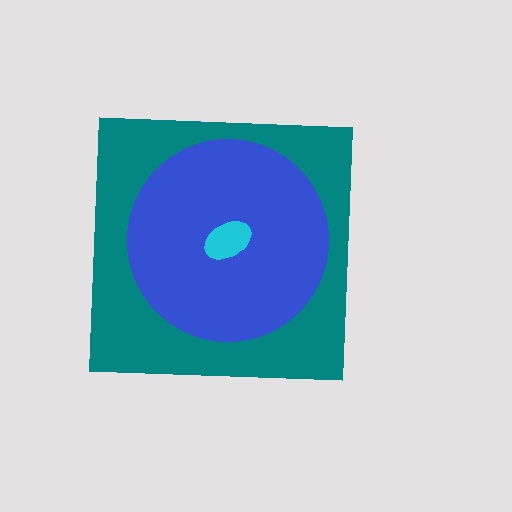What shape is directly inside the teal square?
The blue circle.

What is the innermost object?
The cyan ellipse.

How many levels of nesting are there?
3.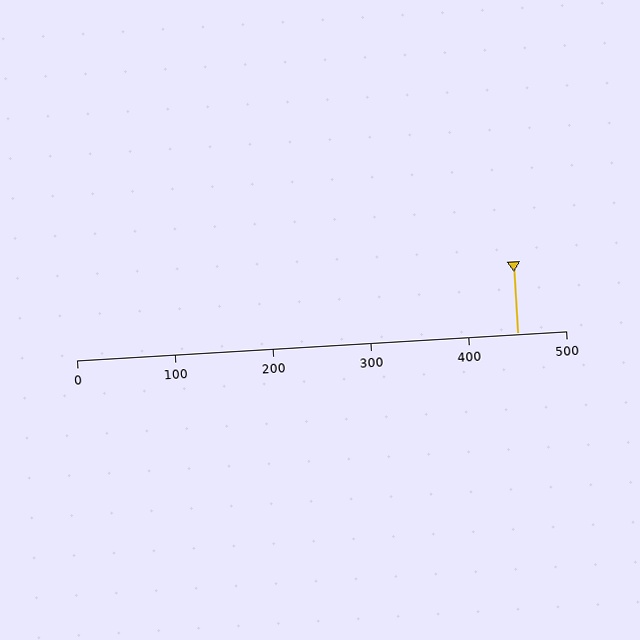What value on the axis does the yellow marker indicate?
The marker indicates approximately 450.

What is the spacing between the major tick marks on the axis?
The major ticks are spaced 100 apart.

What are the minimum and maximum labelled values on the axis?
The axis runs from 0 to 500.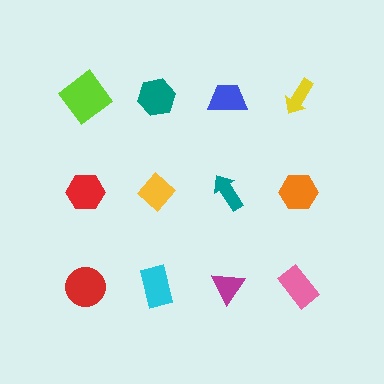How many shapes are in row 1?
4 shapes.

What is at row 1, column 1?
A lime diamond.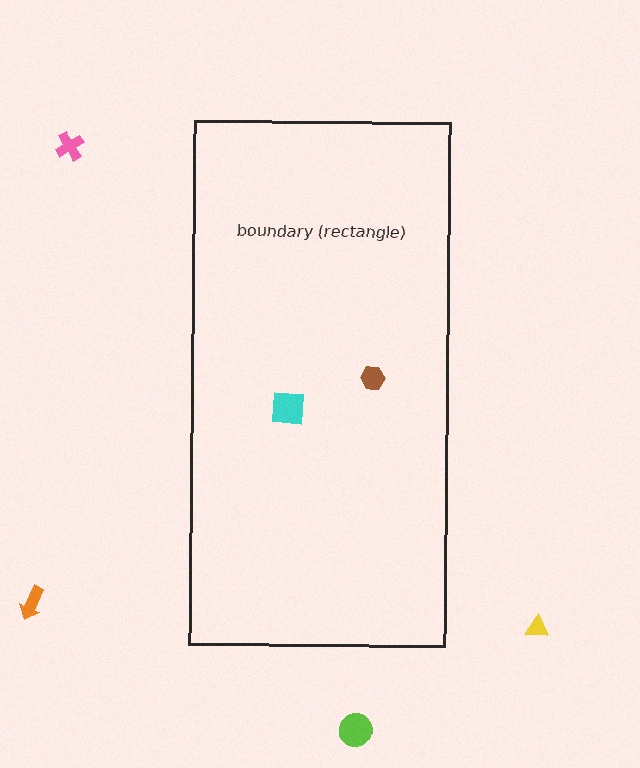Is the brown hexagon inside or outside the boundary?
Inside.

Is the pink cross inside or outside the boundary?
Outside.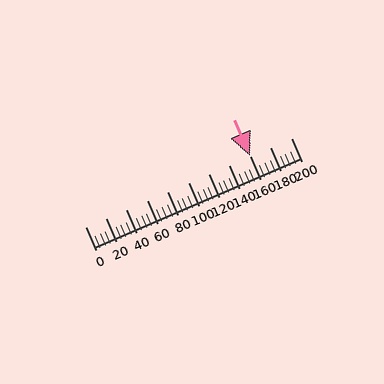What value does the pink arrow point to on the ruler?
The pink arrow points to approximately 160.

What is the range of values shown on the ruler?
The ruler shows values from 0 to 200.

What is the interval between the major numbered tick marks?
The major tick marks are spaced 20 units apart.